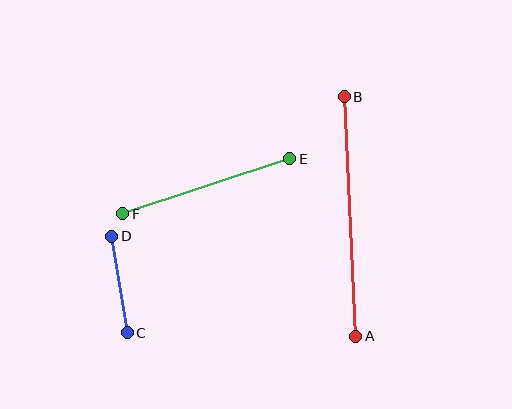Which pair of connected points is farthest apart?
Points A and B are farthest apart.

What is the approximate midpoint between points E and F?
The midpoint is at approximately (206, 186) pixels.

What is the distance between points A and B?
The distance is approximately 240 pixels.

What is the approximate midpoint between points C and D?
The midpoint is at approximately (119, 285) pixels.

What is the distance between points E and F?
The distance is approximately 176 pixels.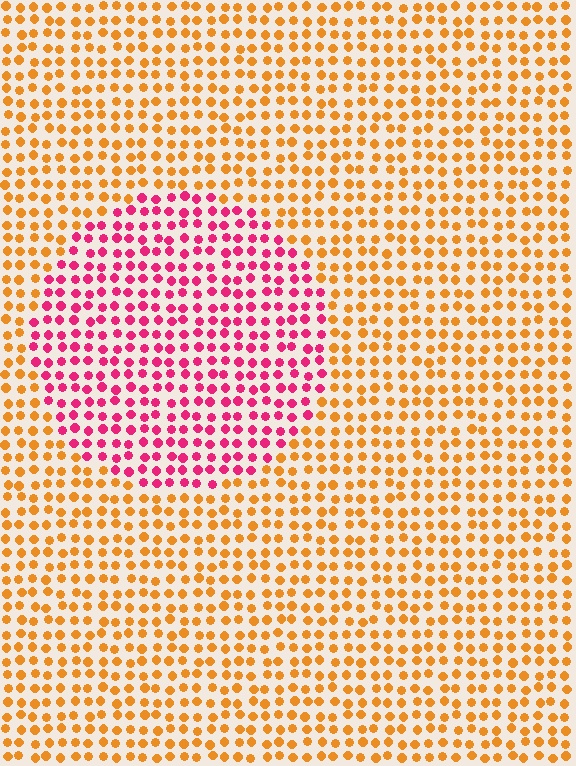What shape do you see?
I see a circle.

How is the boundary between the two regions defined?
The boundary is defined purely by a slight shift in hue (about 59 degrees). Spacing, size, and orientation are identical on both sides.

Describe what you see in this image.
The image is filled with small orange elements in a uniform arrangement. A circle-shaped region is visible where the elements are tinted to a slightly different hue, forming a subtle color boundary.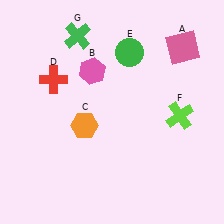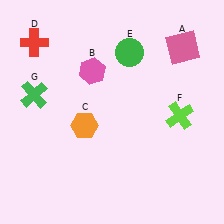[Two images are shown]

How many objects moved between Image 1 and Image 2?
2 objects moved between the two images.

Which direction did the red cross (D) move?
The red cross (D) moved up.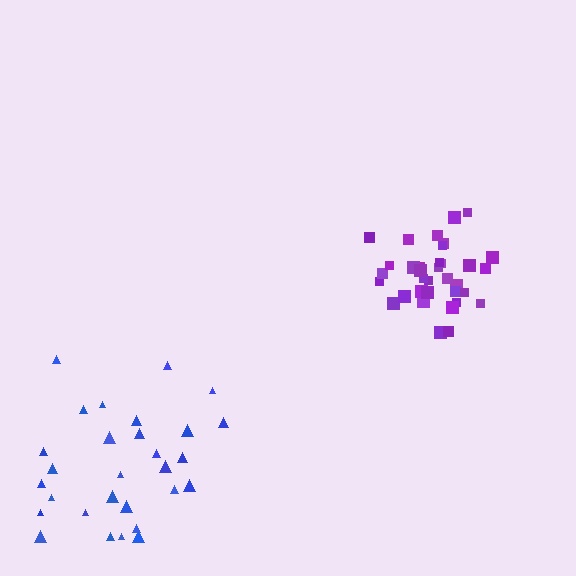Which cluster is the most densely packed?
Purple.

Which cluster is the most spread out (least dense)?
Blue.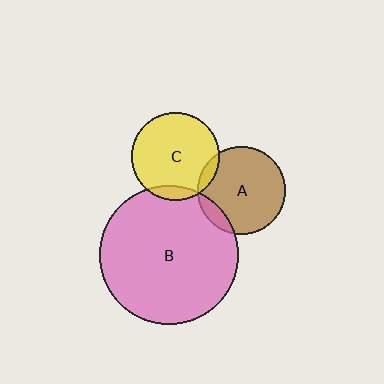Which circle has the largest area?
Circle B (pink).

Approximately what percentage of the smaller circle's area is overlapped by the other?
Approximately 10%.